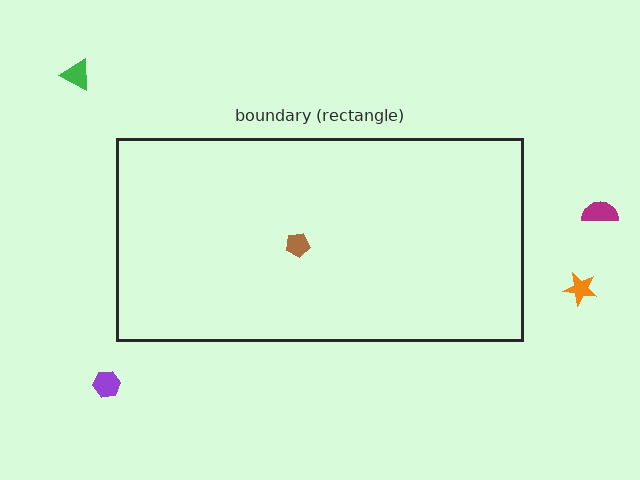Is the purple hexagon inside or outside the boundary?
Outside.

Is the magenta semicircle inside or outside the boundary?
Outside.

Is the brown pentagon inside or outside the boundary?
Inside.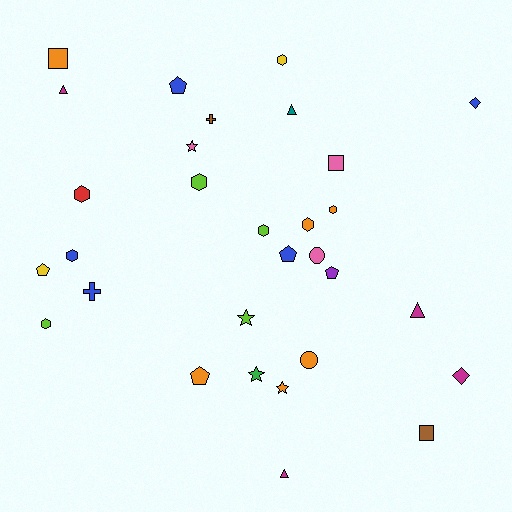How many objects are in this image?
There are 30 objects.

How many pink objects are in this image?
There are 3 pink objects.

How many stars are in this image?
There are 4 stars.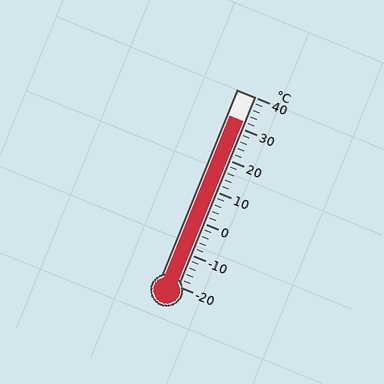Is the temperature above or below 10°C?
The temperature is above 10°C.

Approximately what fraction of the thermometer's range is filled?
The thermometer is filled to approximately 85% of its range.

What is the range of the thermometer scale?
The thermometer scale ranges from -20°C to 40°C.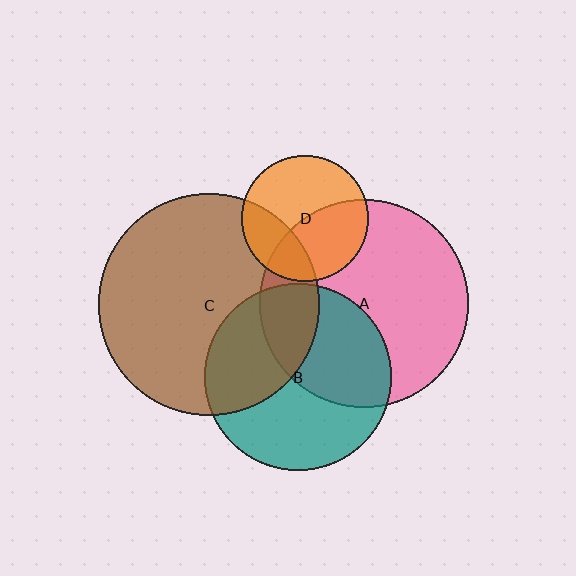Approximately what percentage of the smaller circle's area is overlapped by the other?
Approximately 20%.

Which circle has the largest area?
Circle C (brown).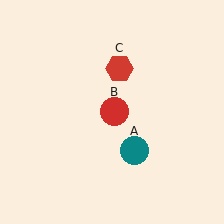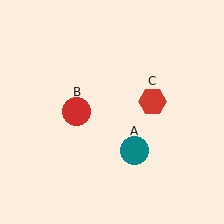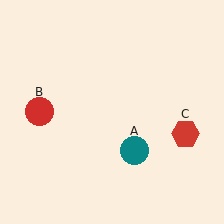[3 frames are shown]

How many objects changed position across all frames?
2 objects changed position: red circle (object B), red hexagon (object C).